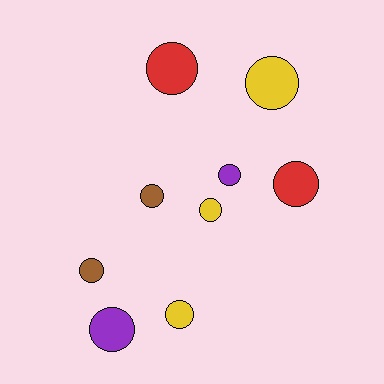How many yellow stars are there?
There are no yellow stars.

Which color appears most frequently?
Yellow, with 3 objects.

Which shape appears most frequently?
Circle, with 9 objects.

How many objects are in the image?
There are 9 objects.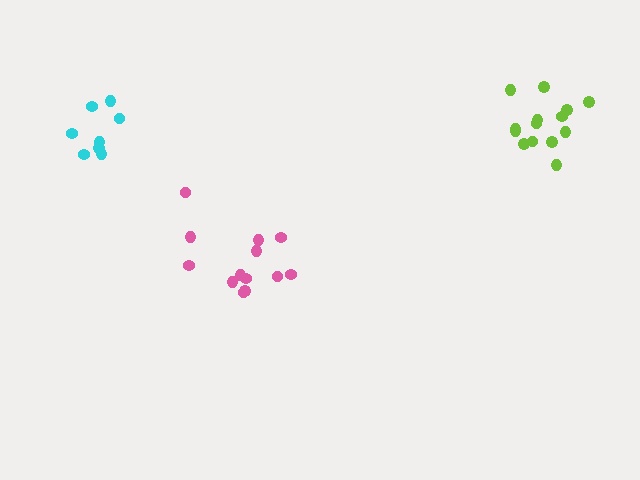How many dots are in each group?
Group 1: 13 dots, Group 2: 8 dots, Group 3: 14 dots (35 total).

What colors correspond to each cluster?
The clusters are colored: pink, cyan, lime.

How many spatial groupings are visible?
There are 3 spatial groupings.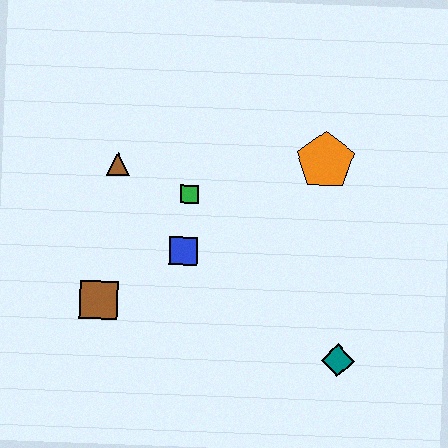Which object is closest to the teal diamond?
The blue square is closest to the teal diamond.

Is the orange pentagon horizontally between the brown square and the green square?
No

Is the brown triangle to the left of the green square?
Yes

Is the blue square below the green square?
Yes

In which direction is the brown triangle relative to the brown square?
The brown triangle is above the brown square.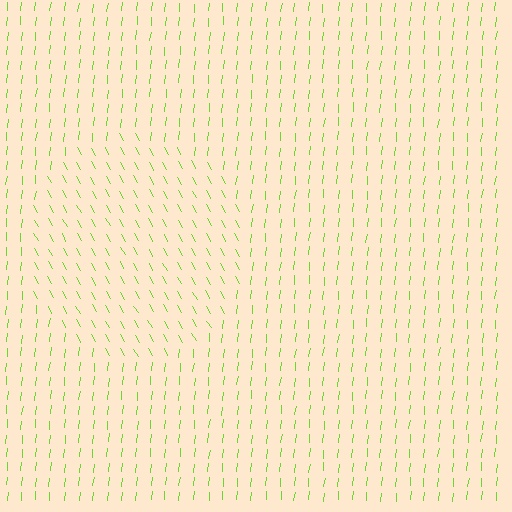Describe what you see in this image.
The image is filled with small lime line segments. A circle region in the image has lines oriented differently from the surrounding lines, creating a visible texture boundary.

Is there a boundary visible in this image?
Yes, there is a texture boundary formed by a change in line orientation.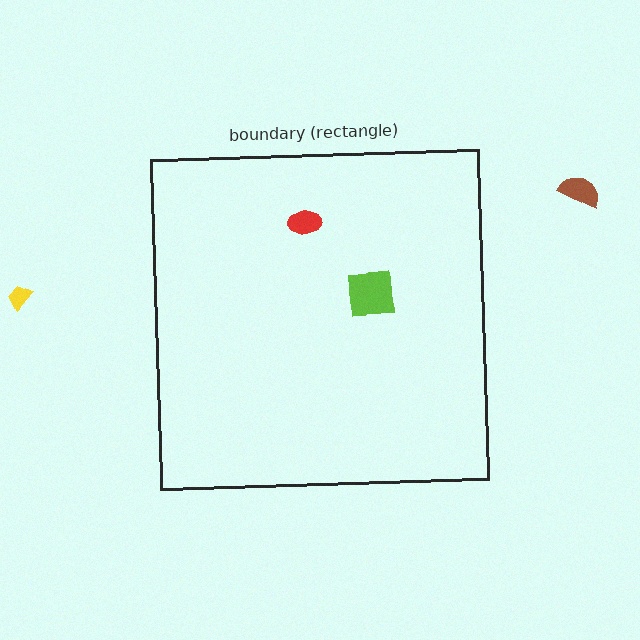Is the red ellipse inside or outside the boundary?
Inside.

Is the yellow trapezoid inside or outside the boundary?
Outside.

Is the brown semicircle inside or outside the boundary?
Outside.